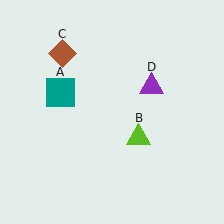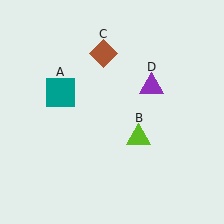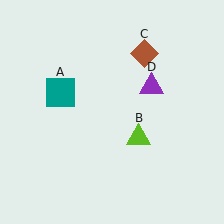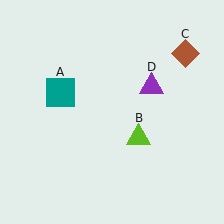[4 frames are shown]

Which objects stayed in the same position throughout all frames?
Teal square (object A) and lime triangle (object B) and purple triangle (object D) remained stationary.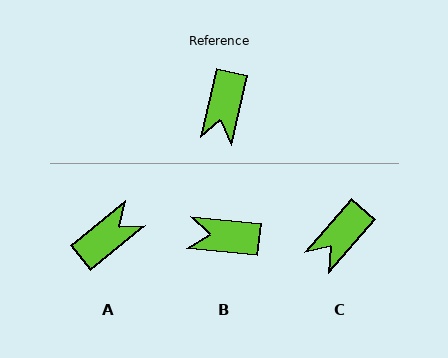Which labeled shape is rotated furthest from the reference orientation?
A, about 142 degrees away.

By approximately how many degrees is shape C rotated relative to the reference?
Approximately 28 degrees clockwise.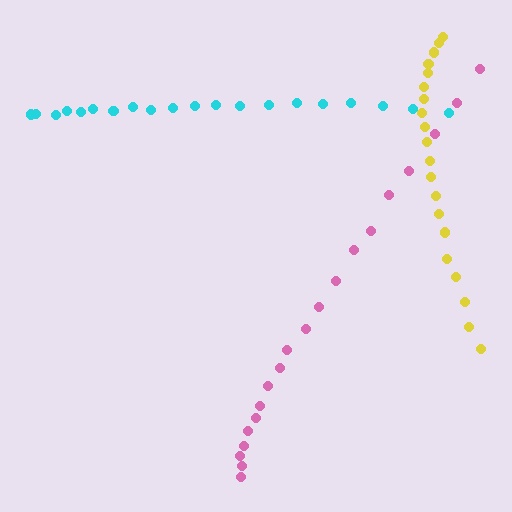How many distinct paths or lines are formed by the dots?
There are 3 distinct paths.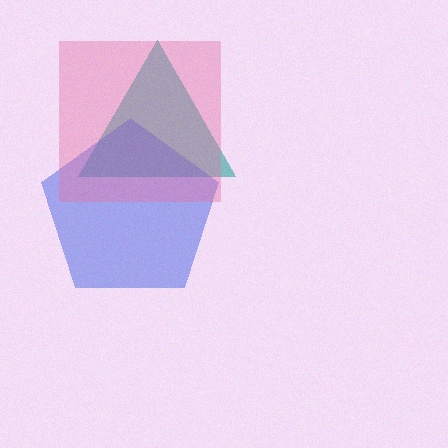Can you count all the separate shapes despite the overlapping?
Yes, there are 3 separate shapes.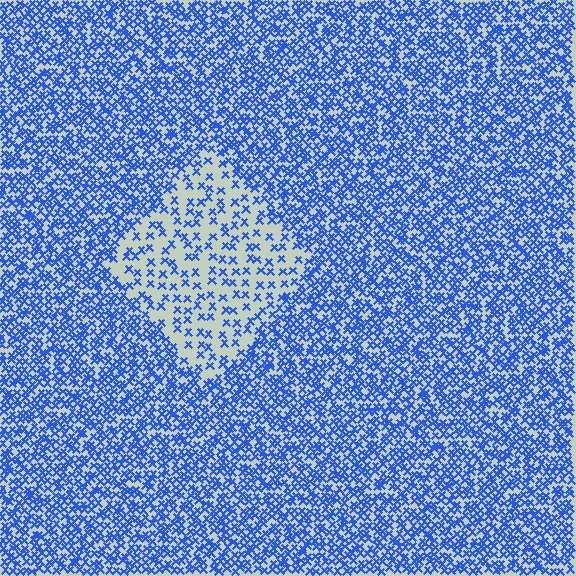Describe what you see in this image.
The image contains small blue elements arranged at two different densities. A diamond-shaped region is visible where the elements are less densely packed than the surrounding area.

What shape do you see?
I see a diamond.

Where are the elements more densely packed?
The elements are more densely packed outside the diamond boundary.